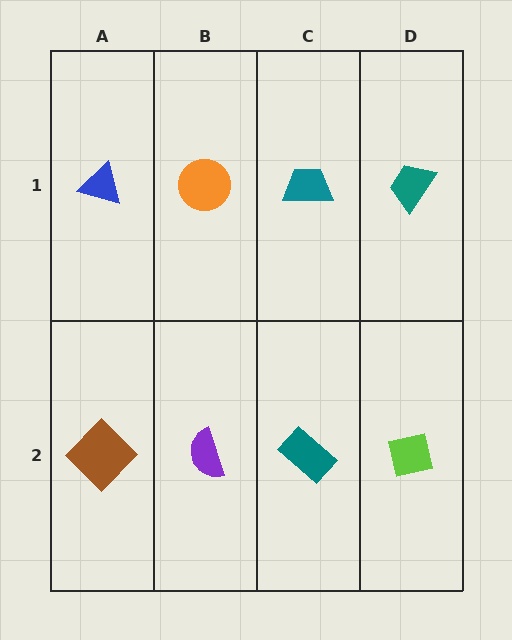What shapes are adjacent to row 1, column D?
A lime square (row 2, column D), a teal trapezoid (row 1, column C).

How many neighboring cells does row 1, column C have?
3.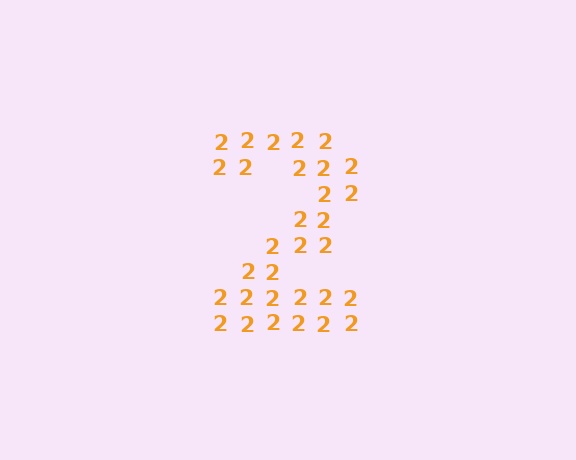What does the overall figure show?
The overall figure shows the digit 2.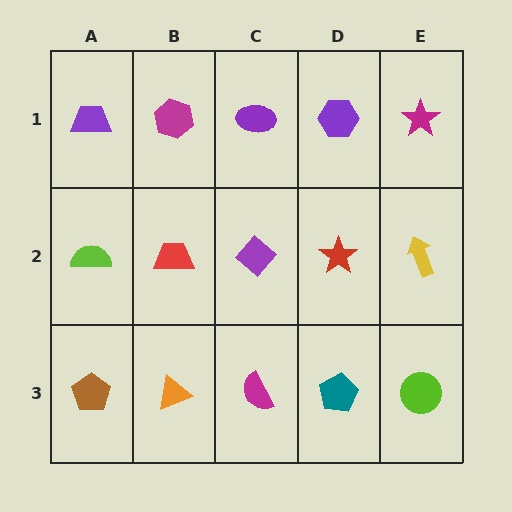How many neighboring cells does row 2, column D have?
4.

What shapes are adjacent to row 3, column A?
A lime semicircle (row 2, column A), an orange triangle (row 3, column B).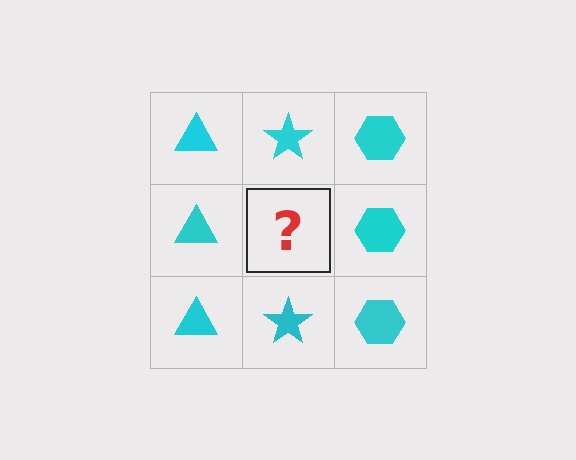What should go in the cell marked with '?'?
The missing cell should contain a cyan star.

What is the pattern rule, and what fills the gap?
The rule is that each column has a consistent shape. The gap should be filled with a cyan star.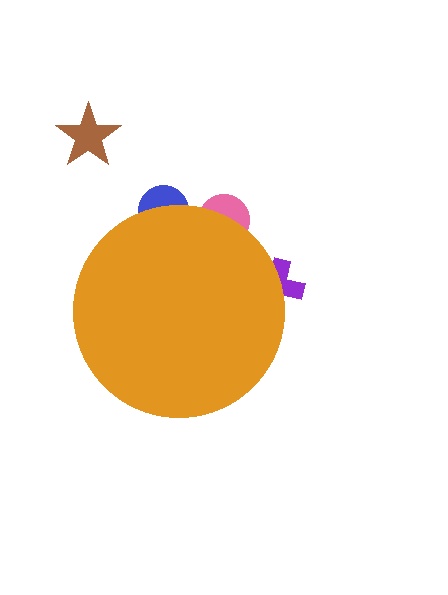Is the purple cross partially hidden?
Yes, the purple cross is partially hidden behind the orange circle.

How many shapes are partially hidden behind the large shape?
3 shapes are partially hidden.